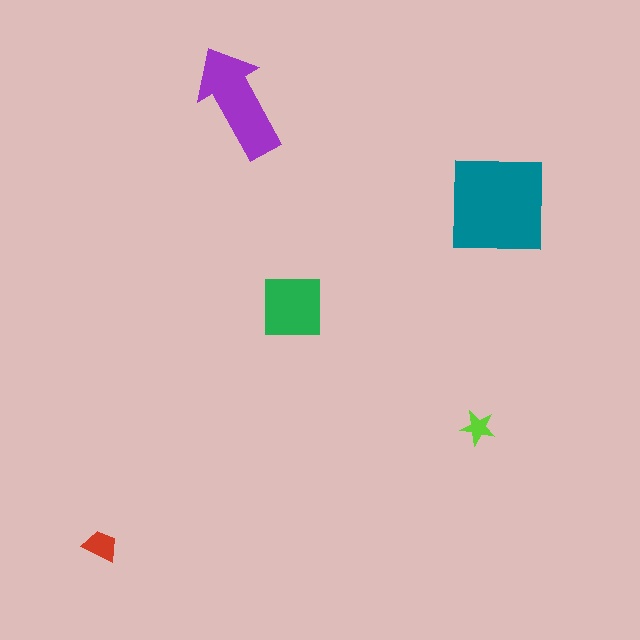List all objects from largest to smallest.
The teal square, the purple arrow, the green square, the red trapezoid, the lime star.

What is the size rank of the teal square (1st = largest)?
1st.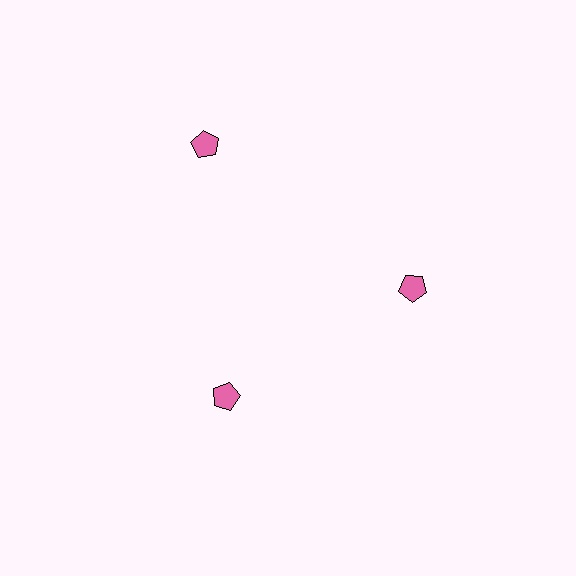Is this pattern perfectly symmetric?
No. The 3 pink pentagons are arranged in a ring, but one element near the 11 o'clock position is pushed outward from the center, breaking the 3-fold rotational symmetry.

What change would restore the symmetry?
The symmetry would be restored by moving it inward, back onto the ring so that all 3 pentagons sit at equal angles and equal distance from the center.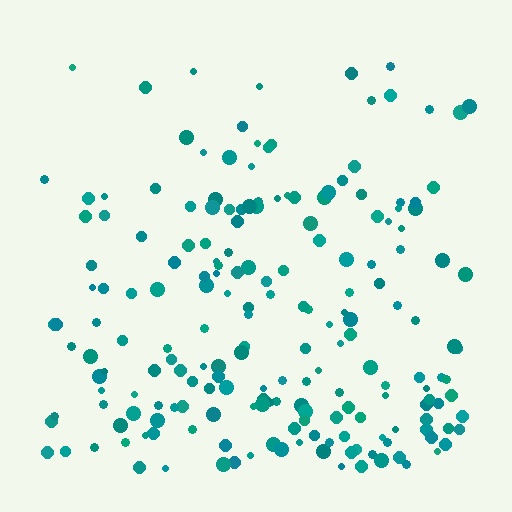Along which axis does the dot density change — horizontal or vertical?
Vertical.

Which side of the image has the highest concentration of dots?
The bottom.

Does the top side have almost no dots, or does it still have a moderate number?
Still a moderate number, just noticeably fewer than the bottom.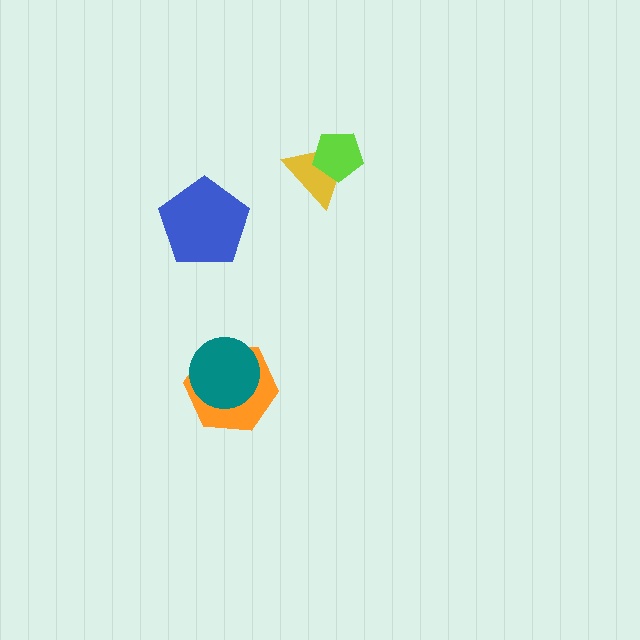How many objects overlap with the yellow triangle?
1 object overlaps with the yellow triangle.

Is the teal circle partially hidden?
No, no other shape covers it.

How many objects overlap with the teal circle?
1 object overlaps with the teal circle.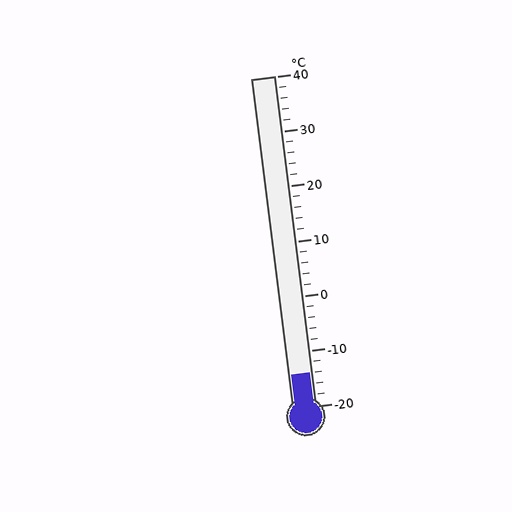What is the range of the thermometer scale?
The thermometer scale ranges from -20°C to 40°C.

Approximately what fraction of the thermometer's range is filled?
The thermometer is filled to approximately 10% of its range.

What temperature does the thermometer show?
The thermometer shows approximately -14°C.